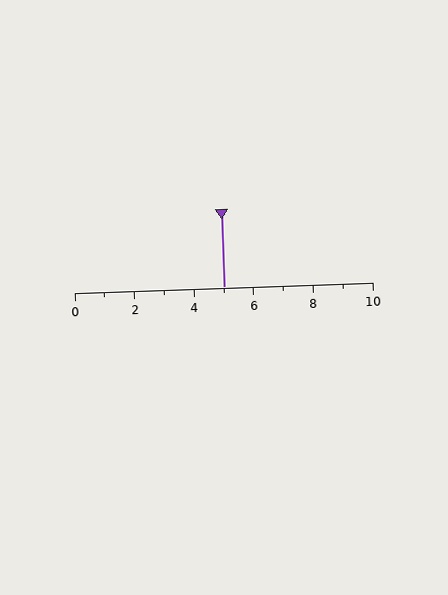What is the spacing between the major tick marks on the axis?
The major ticks are spaced 2 apart.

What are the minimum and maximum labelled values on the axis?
The axis runs from 0 to 10.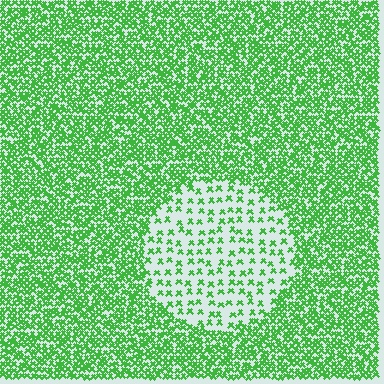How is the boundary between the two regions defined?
The boundary is defined by a change in element density (approximately 2.9x ratio). All elements are the same color, size, and shape.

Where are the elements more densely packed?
The elements are more densely packed outside the circle boundary.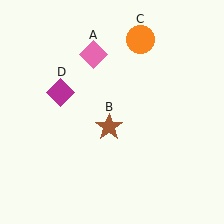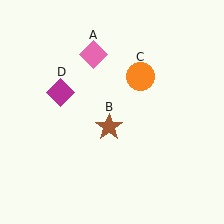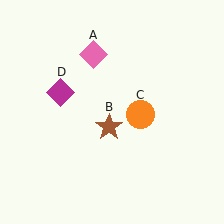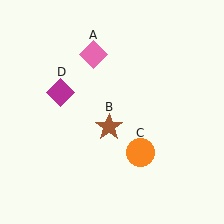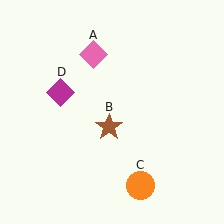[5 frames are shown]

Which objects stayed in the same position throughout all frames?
Pink diamond (object A) and brown star (object B) and magenta diamond (object D) remained stationary.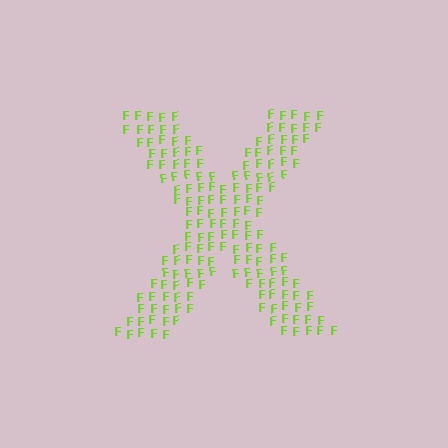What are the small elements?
The small elements are letter F's.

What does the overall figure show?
The overall figure shows the letter X.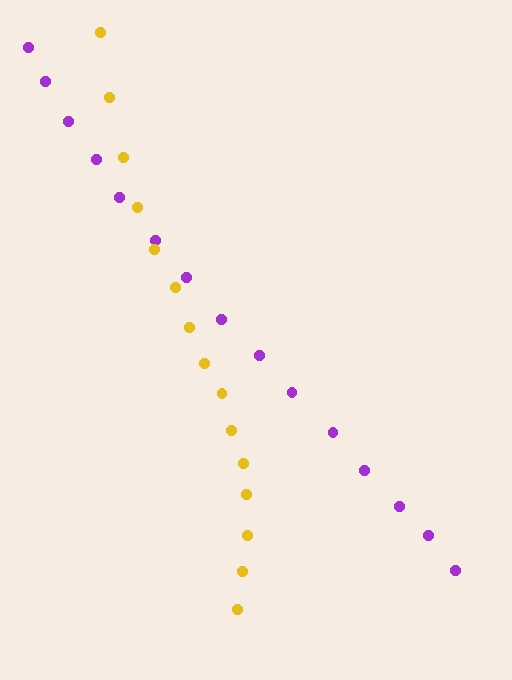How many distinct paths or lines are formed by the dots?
There are 2 distinct paths.